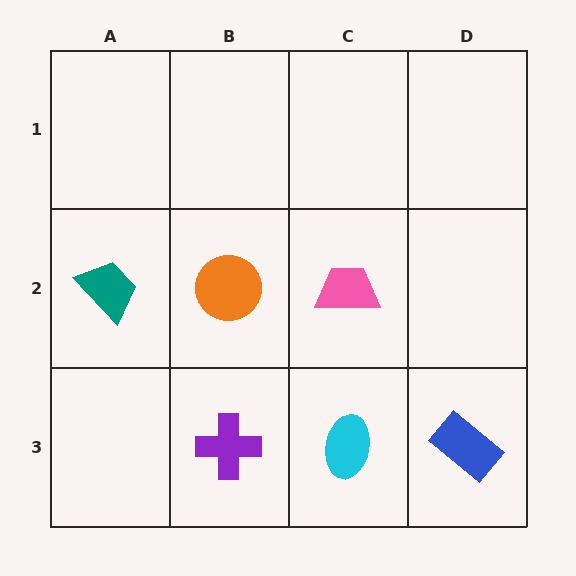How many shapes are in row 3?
3 shapes.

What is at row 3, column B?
A purple cross.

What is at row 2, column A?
A teal trapezoid.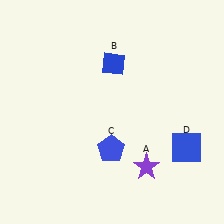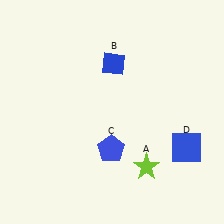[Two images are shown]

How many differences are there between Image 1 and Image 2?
There is 1 difference between the two images.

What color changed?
The star (A) changed from purple in Image 1 to lime in Image 2.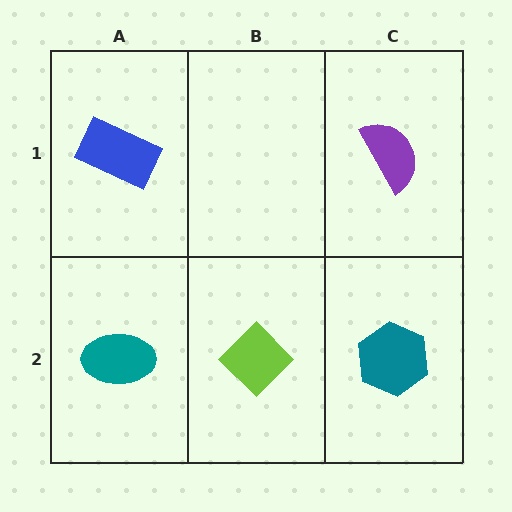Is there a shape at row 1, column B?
No, that cell is empty.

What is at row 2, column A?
A teal ellipse.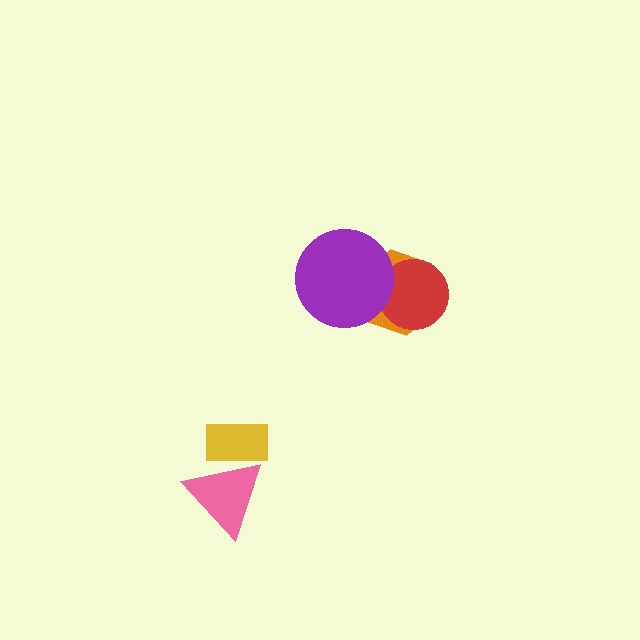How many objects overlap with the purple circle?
2 objects overlap with the purple circle.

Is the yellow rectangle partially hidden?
Yes, it is partially covered by another shape.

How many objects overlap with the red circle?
2 objects overlap with the red circle.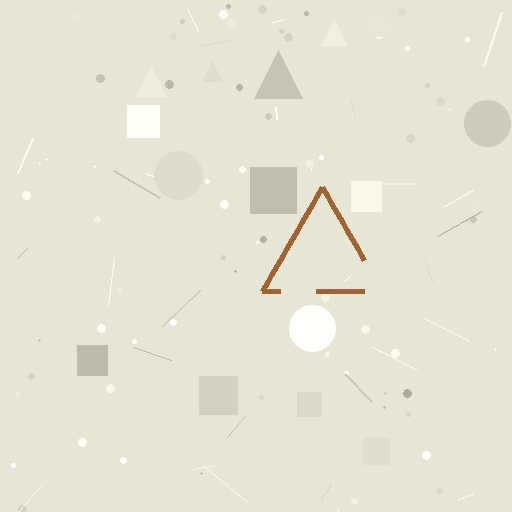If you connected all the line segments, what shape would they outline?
They would outline a triangle.